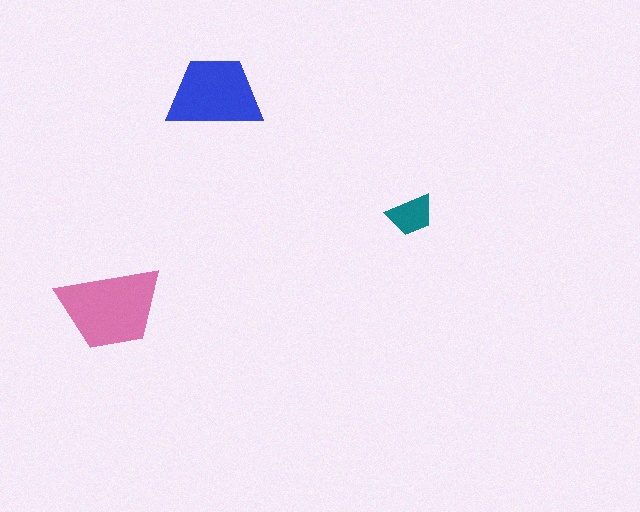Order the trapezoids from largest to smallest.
the pink one, the blue one, the teal one.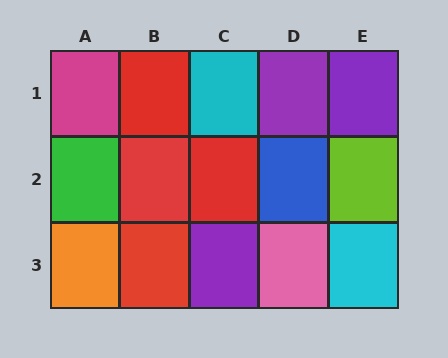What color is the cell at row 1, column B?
Red.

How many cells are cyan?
2 cells are cyan.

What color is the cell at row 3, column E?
Cyan.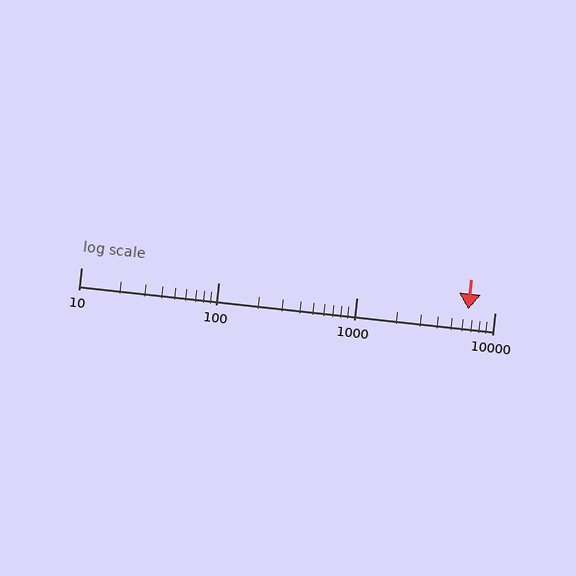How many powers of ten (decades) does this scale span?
The scale spans 3 decades, from 10 to 10000.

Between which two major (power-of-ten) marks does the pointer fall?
The pointer is between 1000 and 10000.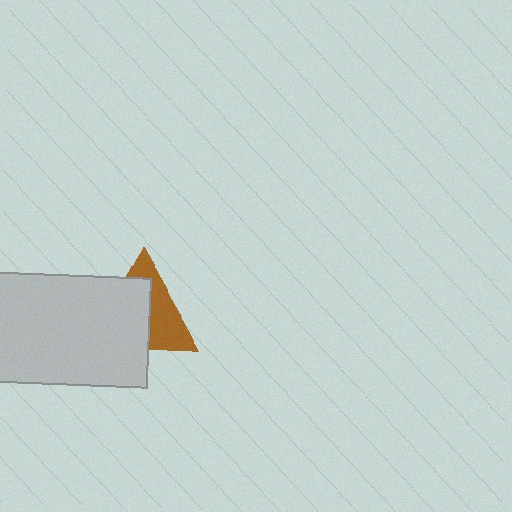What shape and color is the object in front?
The object in front is a light gray rectangle.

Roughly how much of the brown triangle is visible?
A small part of it is visible (roughly 44%).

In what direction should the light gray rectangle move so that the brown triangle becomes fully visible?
The light gray rectangle should move toward the lower-left. That is the shortest direction to clear the overlap and leave the brown triangle fully visible.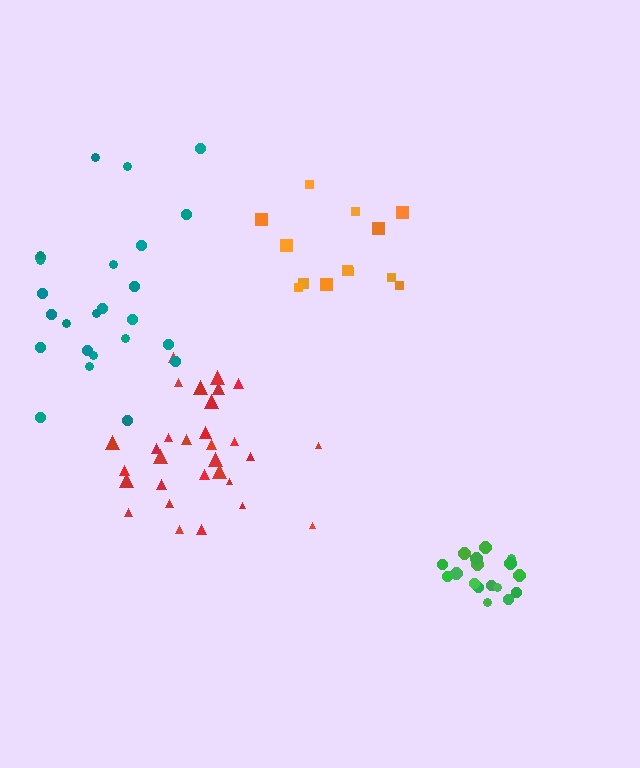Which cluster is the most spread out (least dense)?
Teal.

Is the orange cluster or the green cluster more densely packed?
Green.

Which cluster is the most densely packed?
Green.